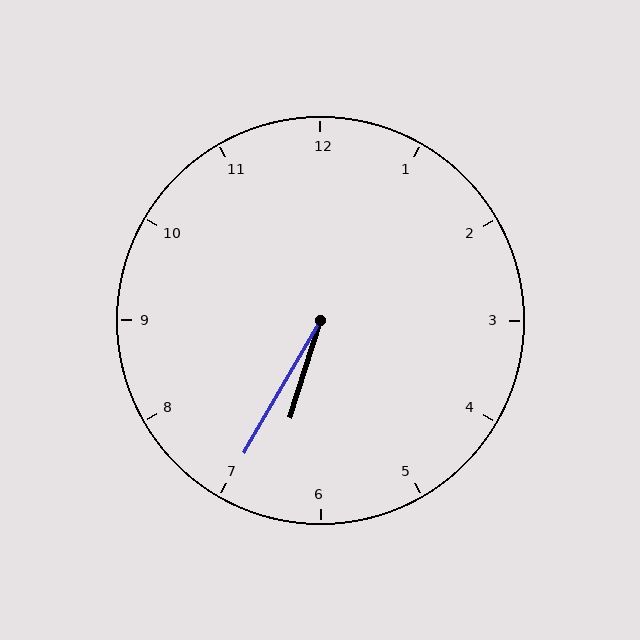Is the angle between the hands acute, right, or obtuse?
It is acute.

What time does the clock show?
6:35.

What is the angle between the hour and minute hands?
Approximately 12 degrees.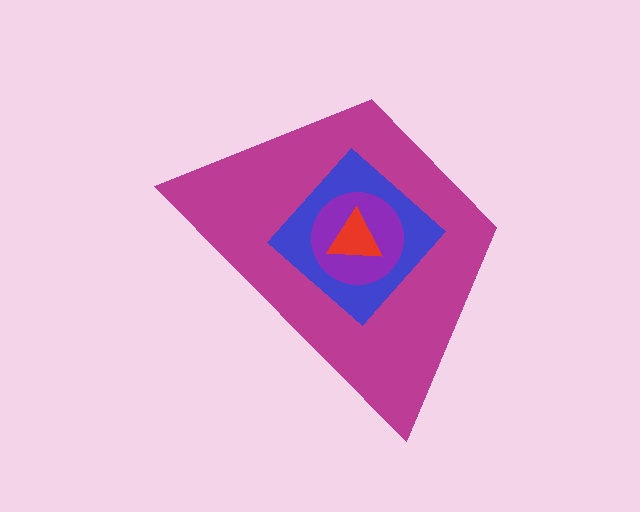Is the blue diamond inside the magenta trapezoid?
Yes.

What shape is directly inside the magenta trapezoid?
The blue diamond.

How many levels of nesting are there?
4.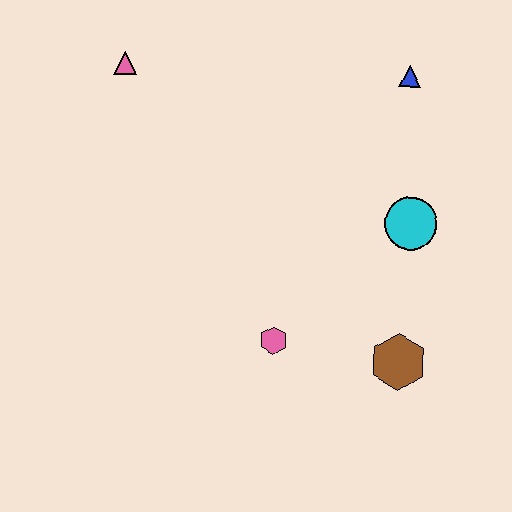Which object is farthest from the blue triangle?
The pink hexagon is farthest from the blue triangle.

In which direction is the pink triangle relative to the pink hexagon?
The pink triangle is above the pink hexagon.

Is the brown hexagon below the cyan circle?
Yes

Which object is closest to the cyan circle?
The brown hexagon is closest to the cyan circle.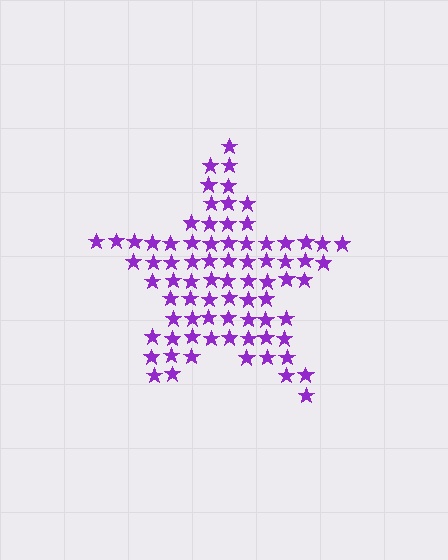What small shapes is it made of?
It is made of small stars.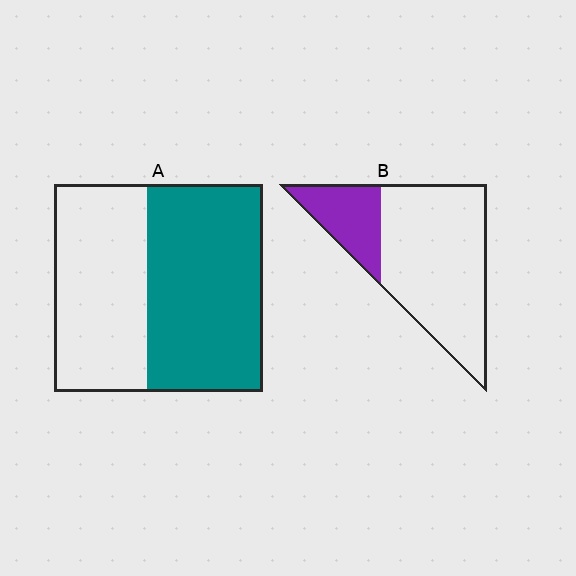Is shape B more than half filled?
No.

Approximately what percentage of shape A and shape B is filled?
A is approximately 55% and B is approximately 25%.